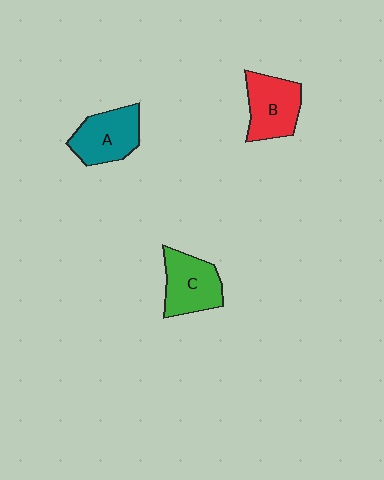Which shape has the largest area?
Shape C (green).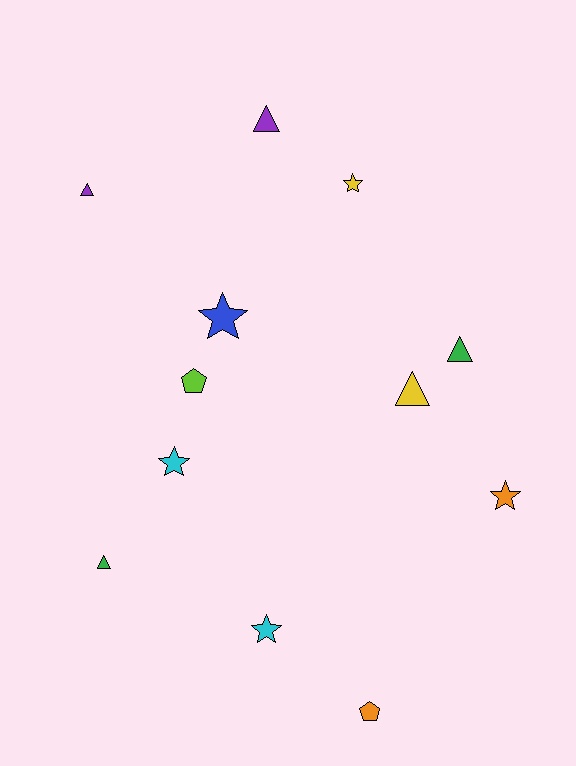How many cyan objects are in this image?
There are 2 cyan objects.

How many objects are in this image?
There are 12 objects.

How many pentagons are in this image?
There are 2 pentagons.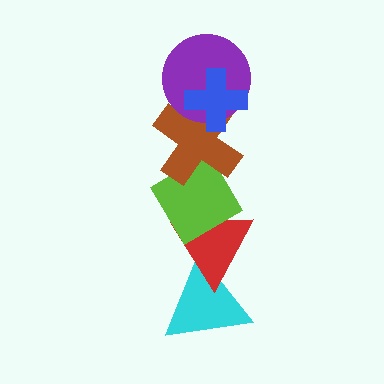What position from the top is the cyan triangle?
The cyan triangle is 6th from the top.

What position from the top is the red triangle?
The red triangle is 5th from the top.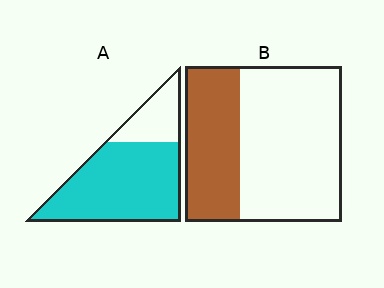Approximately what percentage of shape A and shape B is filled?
A is approximately 75% and B is approximately 35%.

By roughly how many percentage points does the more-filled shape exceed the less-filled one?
By roughly 40 percentage points (A over B).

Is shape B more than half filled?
No.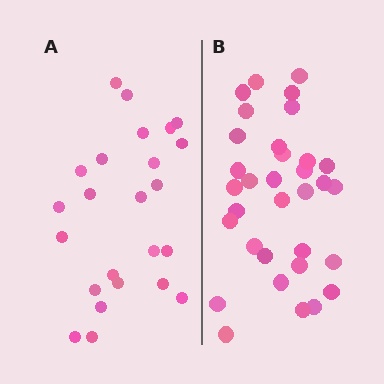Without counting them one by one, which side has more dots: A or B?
Region B (the right region) has more dots.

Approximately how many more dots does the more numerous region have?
Region B has roughly 8 or so more dots than region A.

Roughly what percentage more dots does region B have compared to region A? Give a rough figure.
About 40% more.